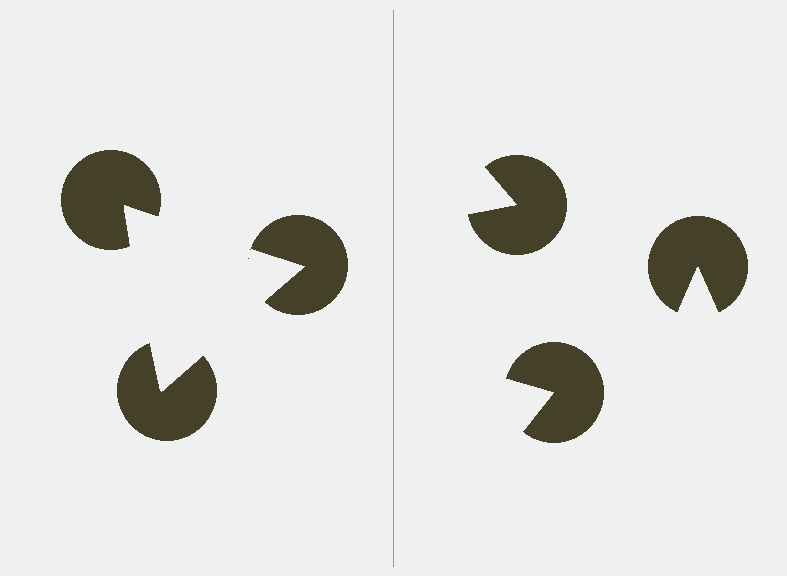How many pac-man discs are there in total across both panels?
6 — 3 on each side.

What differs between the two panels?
The pac-man discs are positioned identically on both sides; only the wedge orientations differ. On the left they align to a triangle; on the right they are misaligned.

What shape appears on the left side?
An illusory triangle.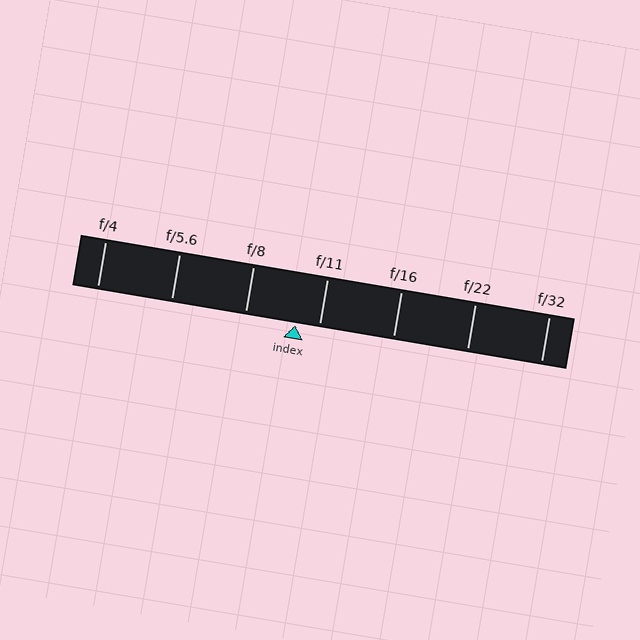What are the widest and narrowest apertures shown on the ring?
The widest aperture shown is f/4 and the narrowest is f/32.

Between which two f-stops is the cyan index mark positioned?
The index mark is between f/8 and f/11.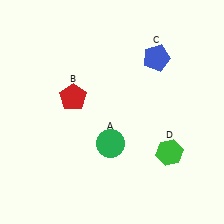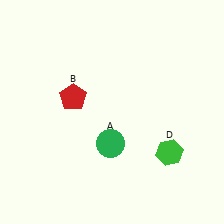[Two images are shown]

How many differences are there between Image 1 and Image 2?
There is 1 difference between the two images.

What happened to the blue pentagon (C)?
The blue pentagon (C) was removed in Image 2. It was in the top-right area of Image 1.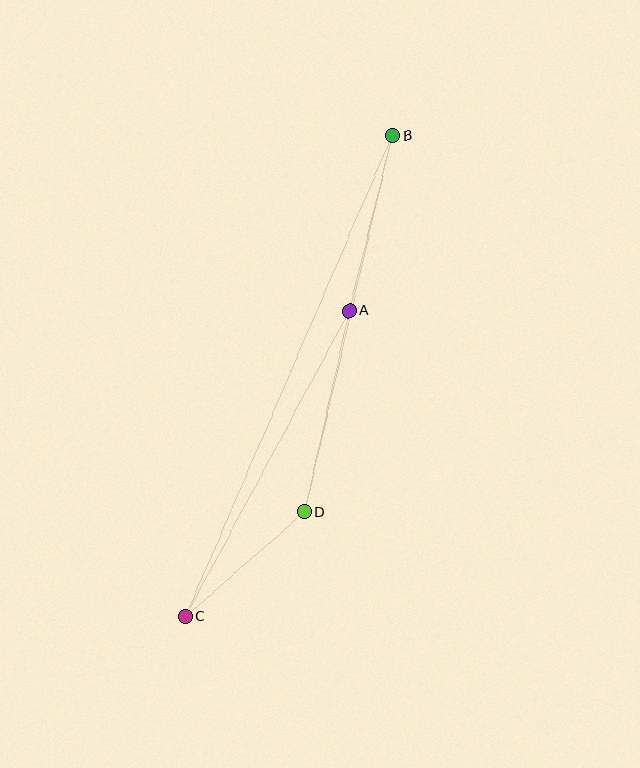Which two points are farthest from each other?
Points B and C are farthest from each other.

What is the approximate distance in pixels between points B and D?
The distance between B and D is approximately 387 pixels.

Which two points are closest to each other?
Points C and D are closest to each other.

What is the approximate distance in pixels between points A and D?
The distance between A and D is approximately 206 pixels.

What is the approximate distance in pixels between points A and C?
The distance between A and C is approximately 347 pixels.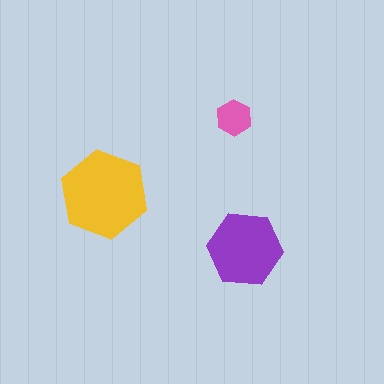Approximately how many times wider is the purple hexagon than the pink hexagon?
About 2 times wider.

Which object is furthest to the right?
The purple hexagon is rightmost.